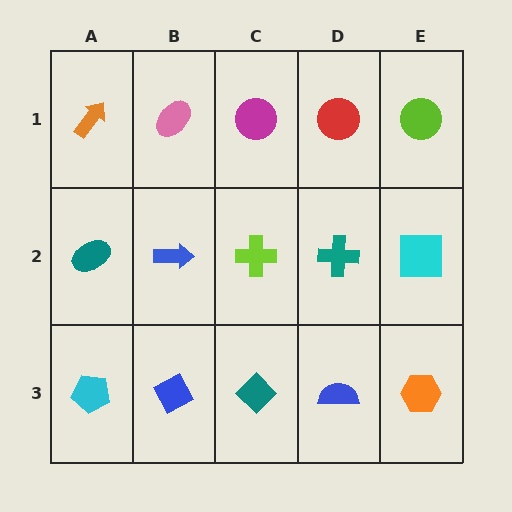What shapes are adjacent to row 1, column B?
A blue arrow (row 2, column B), an orange arrow (row 1, column A), a magenta circle (row 1, column C).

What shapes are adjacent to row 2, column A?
An orange arrow (row 1, column A), a cyan pentagon (row 3, column A), a blue arrow (row 2, column B).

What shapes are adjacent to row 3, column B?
A blue arrow (row 2, column B), a cyan pentagon (row 3, column A), a teal diamond (row 3, column C).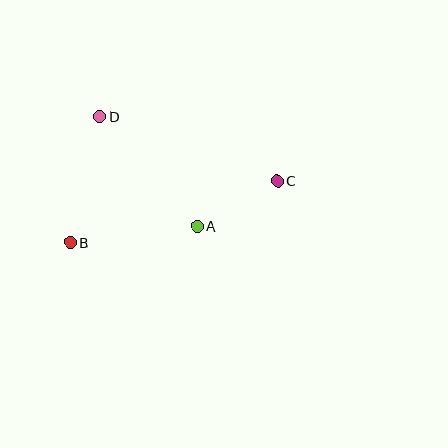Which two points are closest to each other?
Points A and C are closest to each other.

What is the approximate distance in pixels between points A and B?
The distance between A and B is approximately 128 pixels.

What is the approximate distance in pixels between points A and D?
The distance between A and D is approximately 147 pixels.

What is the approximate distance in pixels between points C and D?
The distance between C and D is approximately 189 pixels.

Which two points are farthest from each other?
Points B and C are farthest from each other.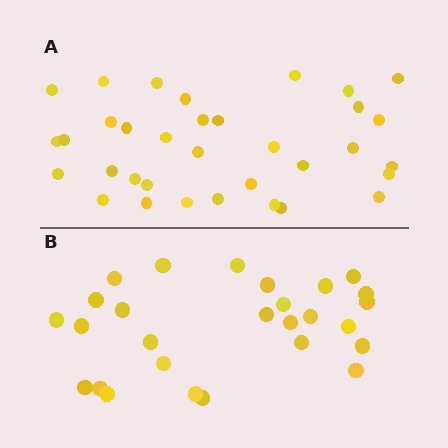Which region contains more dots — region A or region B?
Region A (the top region) has more dots.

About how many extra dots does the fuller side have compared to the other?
Region A has roughly 8 or so more dots than region B.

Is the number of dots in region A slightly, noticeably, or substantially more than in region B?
Region A has noticeably more, but not dramatically so. The ratio is roughly 1.3 to 1.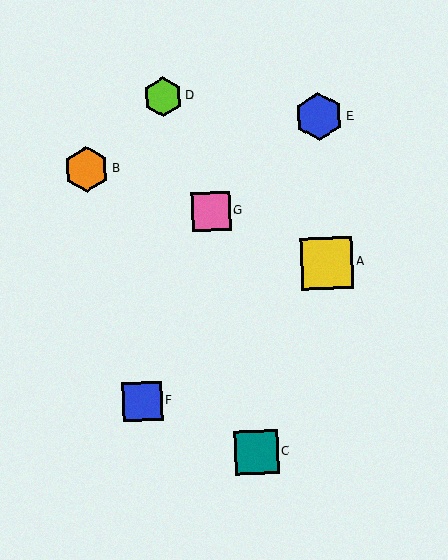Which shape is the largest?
The yellow square (labeled A) is the largest.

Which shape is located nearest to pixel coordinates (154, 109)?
The lime hexagon (labeled D) at (163, 97) is nearest to that location.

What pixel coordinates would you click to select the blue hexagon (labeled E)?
Click at (319, 117) to select the blue hexagon E.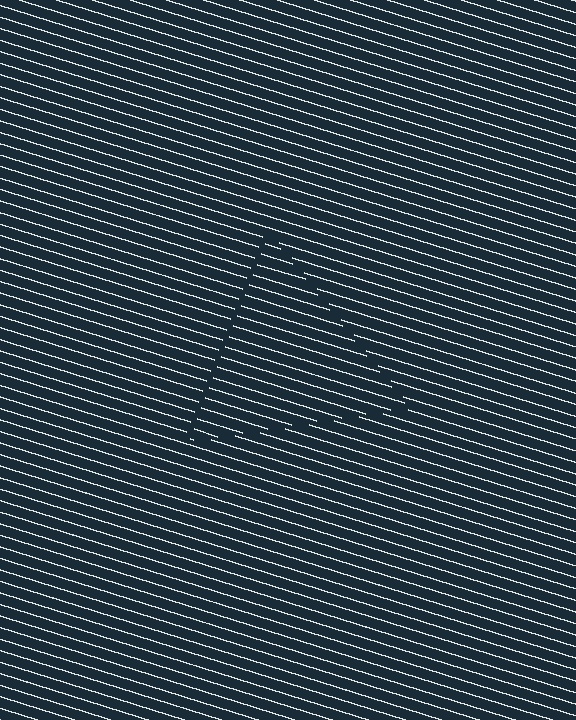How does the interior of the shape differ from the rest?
The interior of the shape contains the same grating, shifted by half a period — the contour is defined by the phase discontinuity where line-ends from the inner and outer gratings abut.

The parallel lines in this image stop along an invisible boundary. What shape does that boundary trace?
An illusory triangle. The interior of the shape contains the same grating, shifted by half a period — the contour is defined by the phase discontinuity where line-ends from the inner and outer gratings abut.